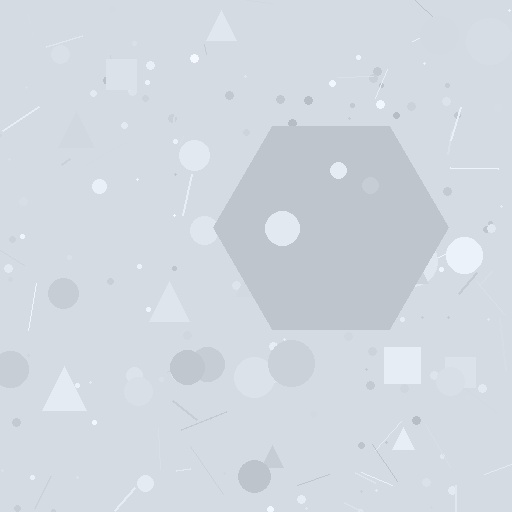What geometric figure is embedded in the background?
A hexagon is embedded in the background.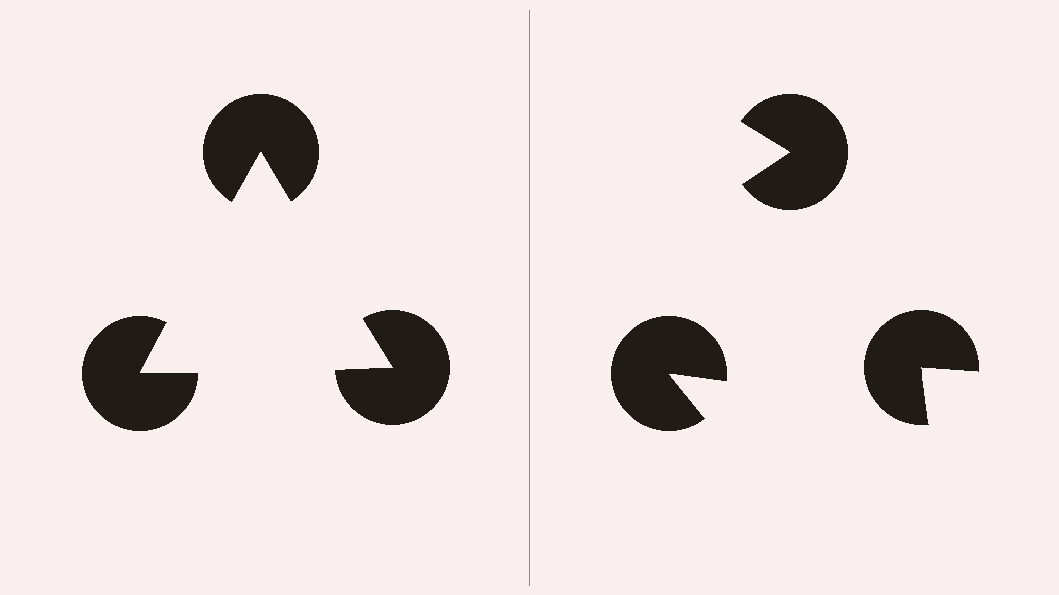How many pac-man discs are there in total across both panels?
6 — 3 on each side.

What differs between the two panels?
The pac-man discs are positioned identically on both sides; only the wedge orientations differ. On the left they align to a triangle; on the right they are misaligned.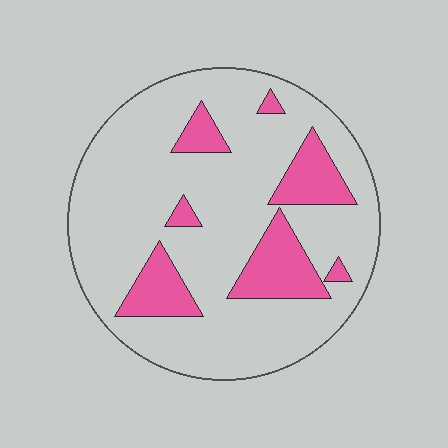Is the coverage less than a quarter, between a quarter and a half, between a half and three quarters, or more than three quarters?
Less than a quarter.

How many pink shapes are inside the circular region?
7.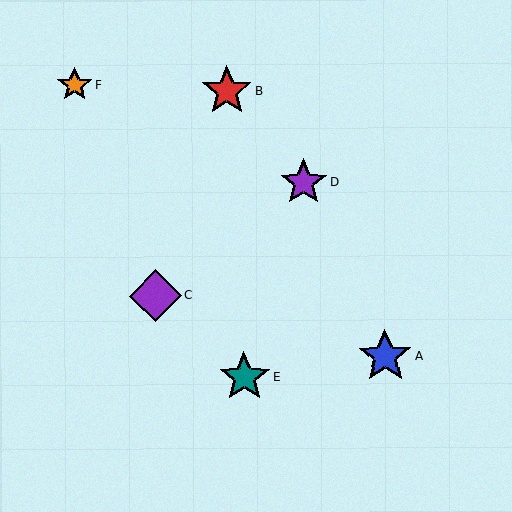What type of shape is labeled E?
Shape E is a teal star.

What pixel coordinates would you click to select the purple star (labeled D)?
Click at (303, 182) to select the purple star D.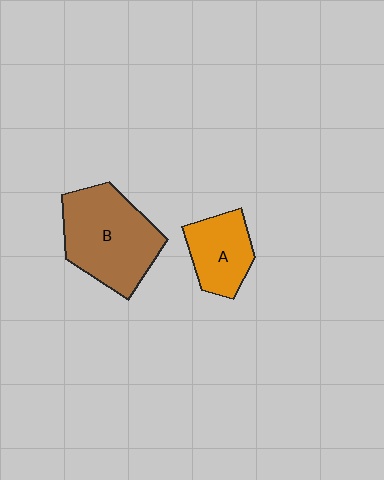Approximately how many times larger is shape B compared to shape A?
Approximately 1.8 times.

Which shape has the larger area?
Shape B (brown).